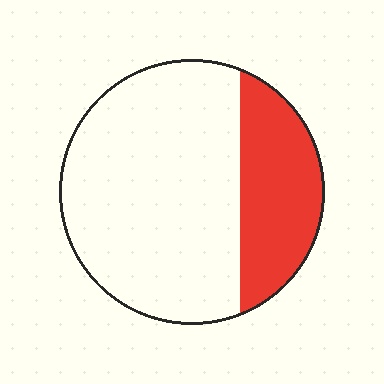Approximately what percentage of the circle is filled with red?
Approximately 30%.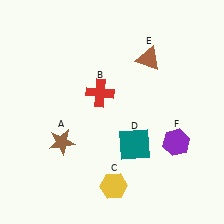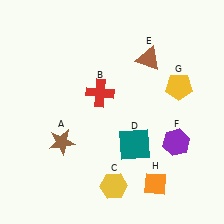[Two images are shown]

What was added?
A yellow pentagon (G), an orange diamond (H) were added in Image 2.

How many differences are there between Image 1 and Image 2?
There are 2 differences between the two images.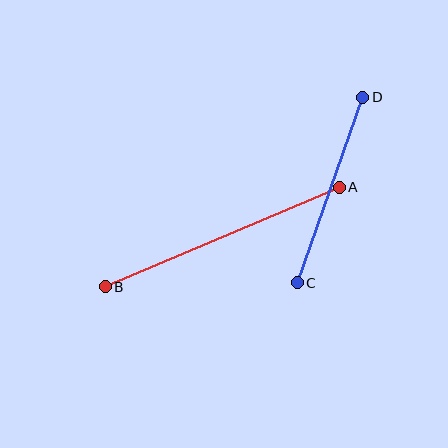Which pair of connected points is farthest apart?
Points A and B are farthest apart.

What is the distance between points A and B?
The distance is approximately 254 pixels.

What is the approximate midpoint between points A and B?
The midpoint is at approximately (222, 237) pixels.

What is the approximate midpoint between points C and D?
The midpoint is at approximately (330, 190) pixels.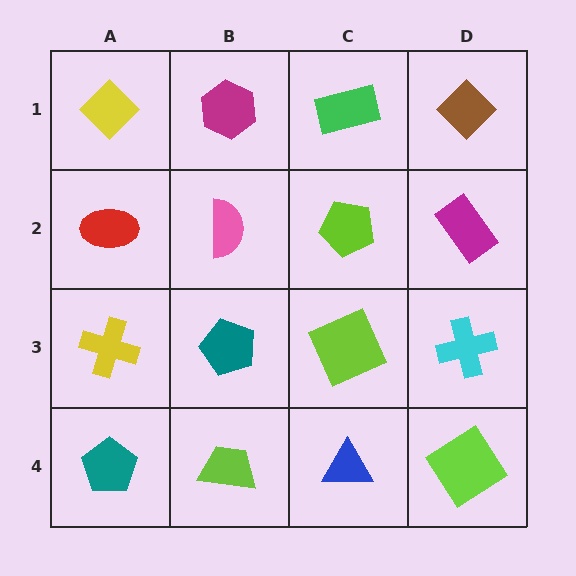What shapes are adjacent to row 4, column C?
A lime square (row 3, column C), a lime trapezoid (row 4, column B), a lime diamond (row 4, column D).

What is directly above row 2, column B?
A magenta hexagon.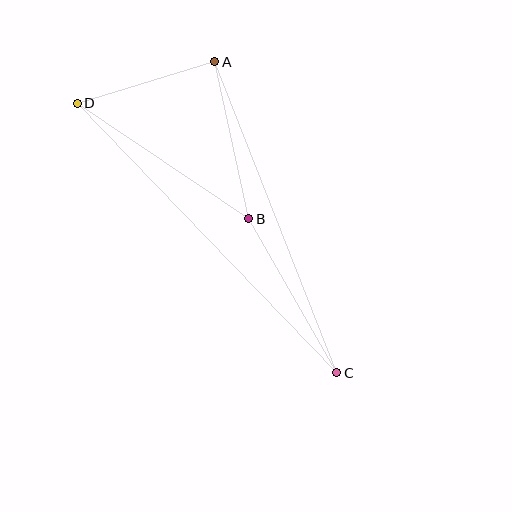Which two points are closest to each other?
Points A and D are closest to each other.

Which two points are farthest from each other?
Points C and D are farthest from each other.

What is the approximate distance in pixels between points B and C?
The distance between B and C is approximately 177 pixels.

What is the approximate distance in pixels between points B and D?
The distance between B and D is approximately 207 pixels.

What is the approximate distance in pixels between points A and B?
The distance between A and B is approximately 161 pixels.